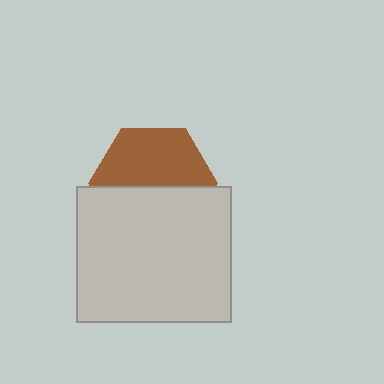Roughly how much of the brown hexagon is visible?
About half of it is visible (roughly 52%).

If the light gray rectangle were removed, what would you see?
You would see the complete brown hexagon.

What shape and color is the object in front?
The object in front is a light gray rectangle.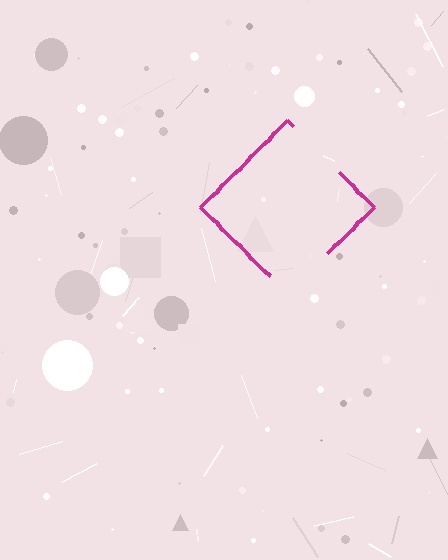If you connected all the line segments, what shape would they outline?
They would outline a diamond.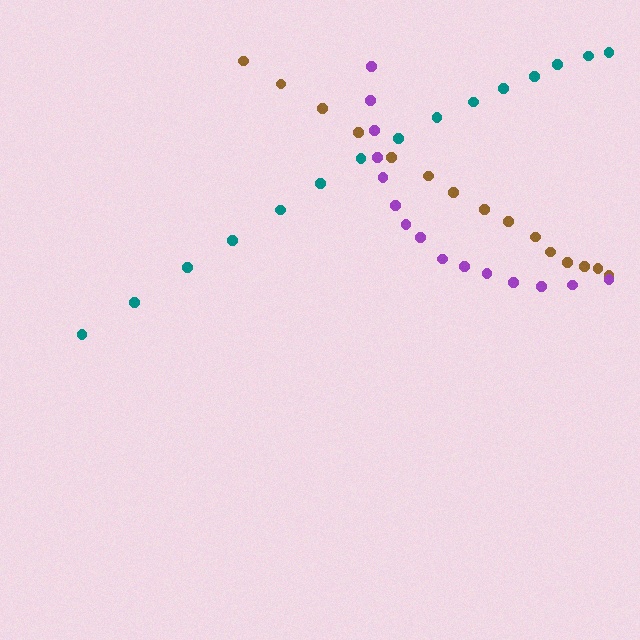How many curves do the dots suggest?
There are 3 distinct paths.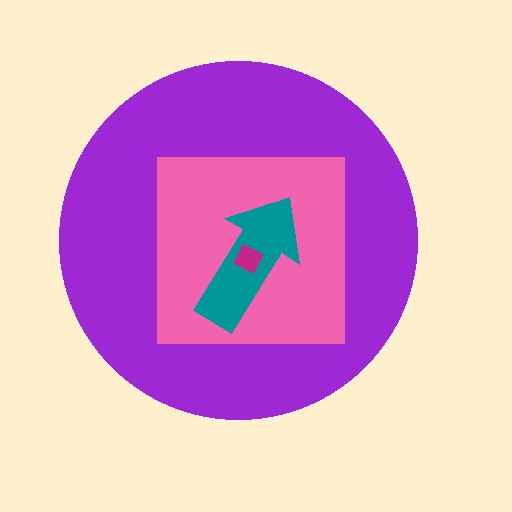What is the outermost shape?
The purple circle.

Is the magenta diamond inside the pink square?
Yes.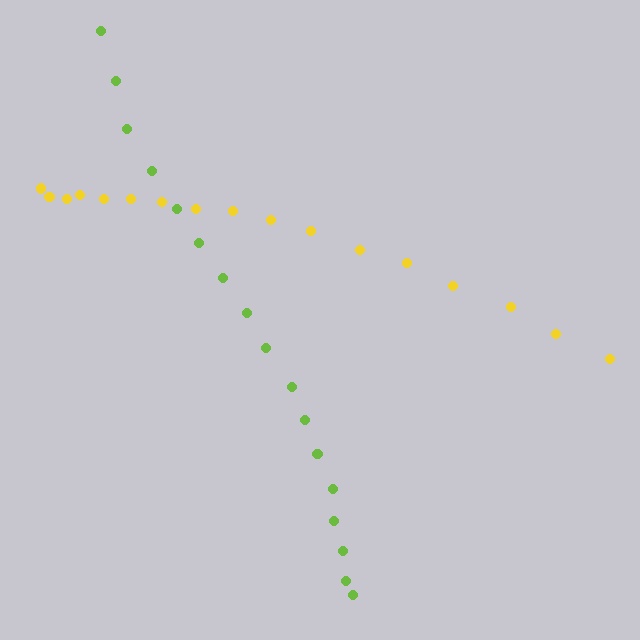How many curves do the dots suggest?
There are 2 distinct paths.